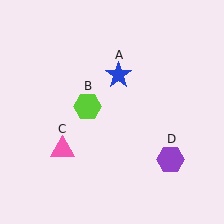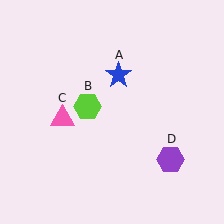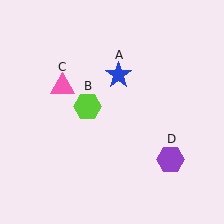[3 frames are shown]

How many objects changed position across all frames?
1 object changed position: pink triangle (object C).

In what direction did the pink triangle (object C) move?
The pink triangle (object C) moved up.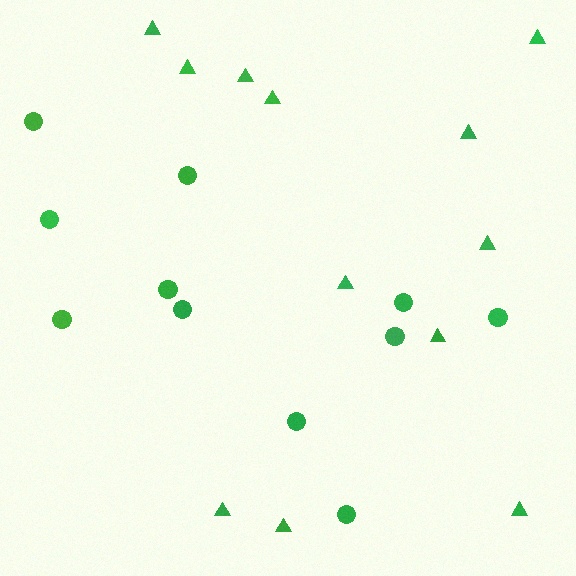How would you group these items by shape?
There are 2 groups: one group of circles (11) and one group of triangles (12).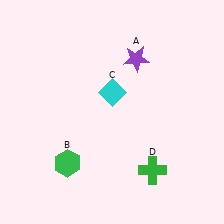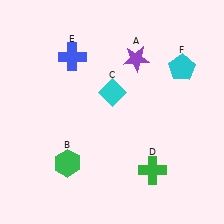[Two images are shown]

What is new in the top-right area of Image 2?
A cyan pentagon (F) was added in the top-right area of Image 2.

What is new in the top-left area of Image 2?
A blue cross (E) was added in the top-left area of Image 2.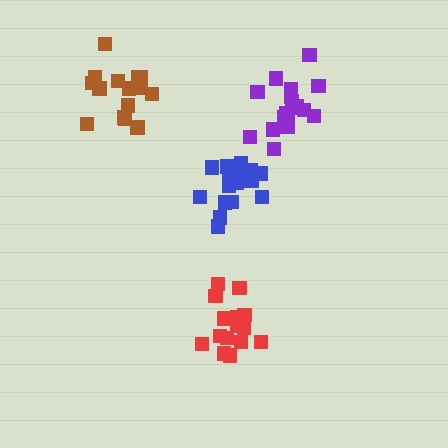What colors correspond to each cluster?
The clusters are colored: blue, brown, red, purple.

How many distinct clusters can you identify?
There are 4 distinct clusters.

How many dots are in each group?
Group 1: 16 dots, Group 2: 15 dots, Group 3: 16 dots, Group 4: 18 dots (65 total).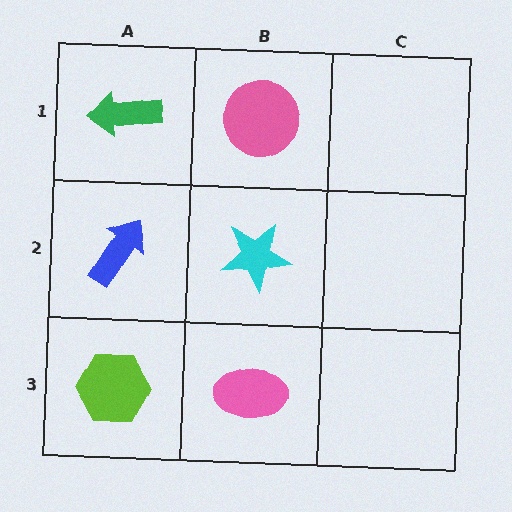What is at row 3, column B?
A pink ellipse.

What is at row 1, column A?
A green arrow.